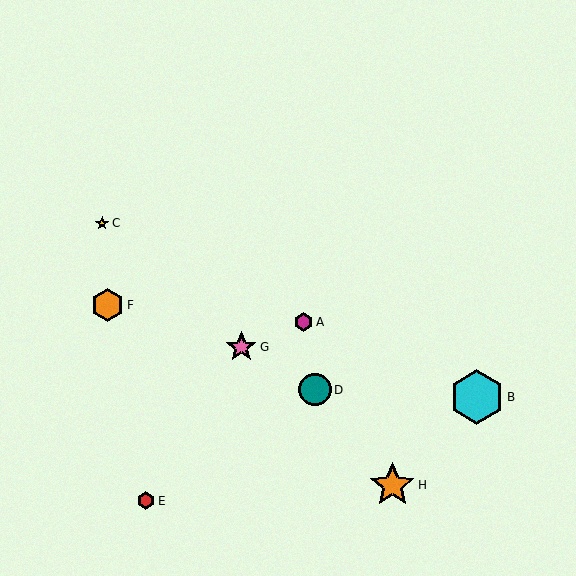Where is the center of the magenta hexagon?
The center of the magenta hexagon is at (303, 322).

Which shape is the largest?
The cyan hexagon (labeled B) is the largest.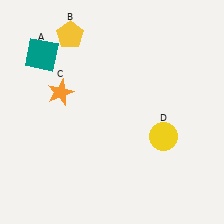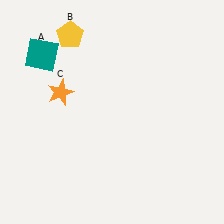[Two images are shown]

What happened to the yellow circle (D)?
The yellow circle (D) was removed in Image 2. It was in the bottom-right area of Image 1.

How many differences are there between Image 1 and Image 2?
There is 1 difference between the two images.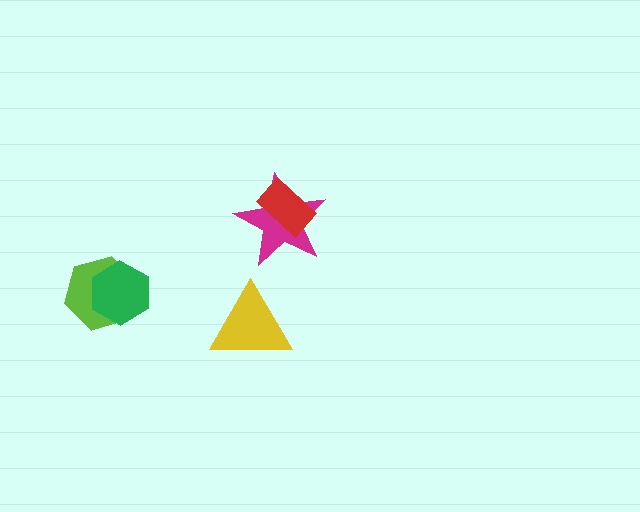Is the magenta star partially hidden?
Yes, it is partially covered by another shape.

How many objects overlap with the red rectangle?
1 object overlaps with the red rectangle.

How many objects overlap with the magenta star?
1 object overlaps with the magenta star.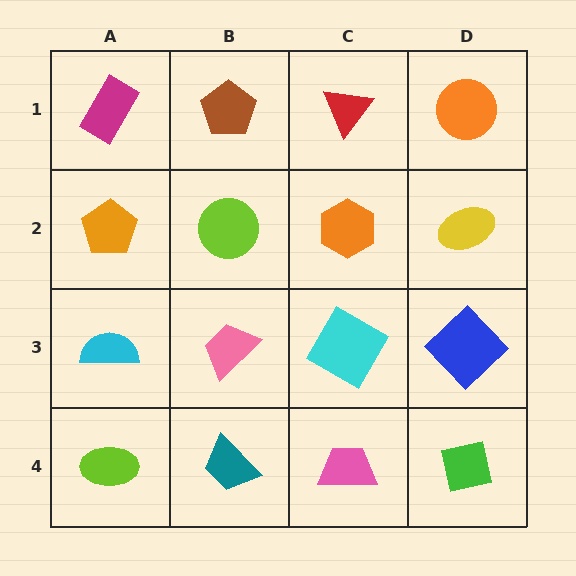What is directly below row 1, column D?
A yellow ellipse.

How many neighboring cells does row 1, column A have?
2.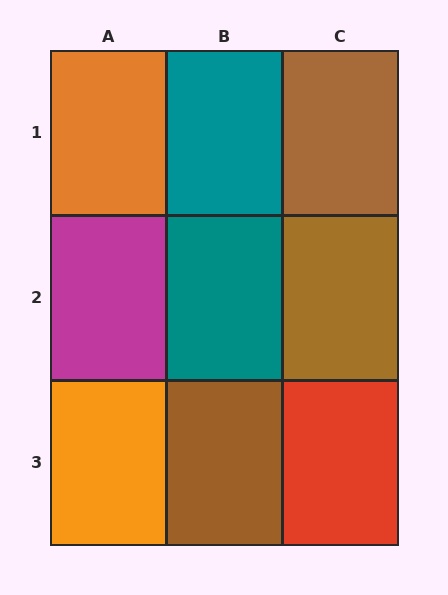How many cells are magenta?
1 cell is magenta.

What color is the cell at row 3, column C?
Red.